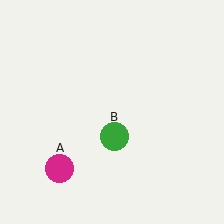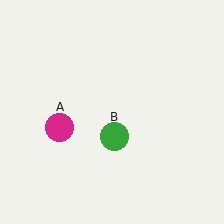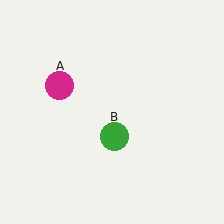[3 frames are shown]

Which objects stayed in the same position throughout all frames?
Green circle (object B) remained stationary.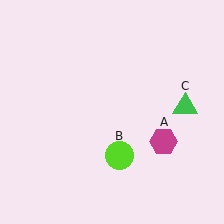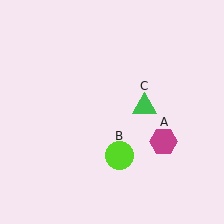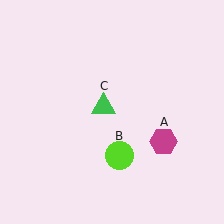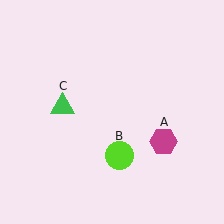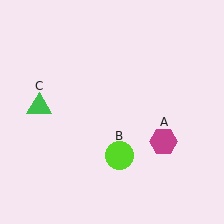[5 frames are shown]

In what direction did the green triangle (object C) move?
The green triangle (object C) moved left.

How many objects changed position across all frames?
1 object changed position: green triangle (object C).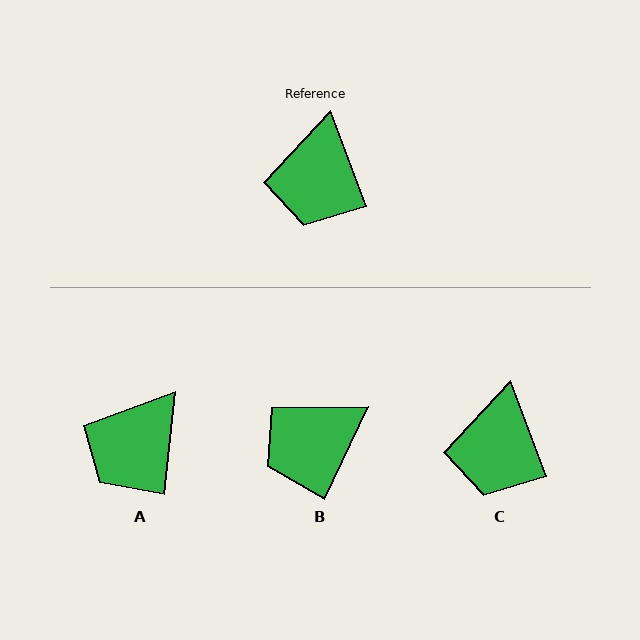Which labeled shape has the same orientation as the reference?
C.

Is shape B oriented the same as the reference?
No, it is off by about 46 degrees.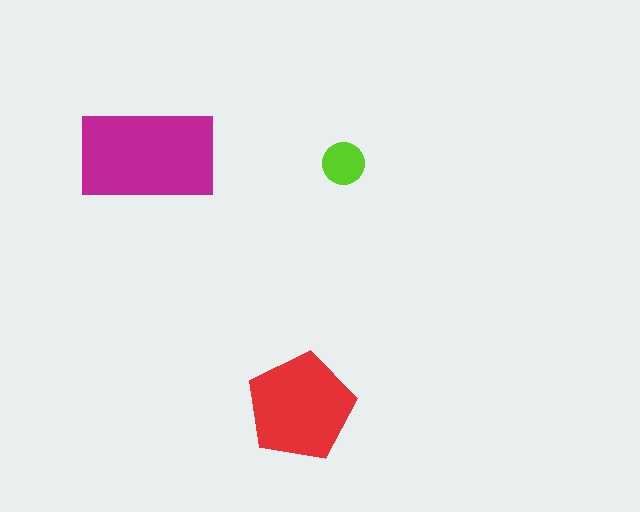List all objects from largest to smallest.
The magenta rectangle, the red pentagon, the lime circle.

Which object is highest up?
The magenta rectangle is topmost.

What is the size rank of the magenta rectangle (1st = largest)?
1st.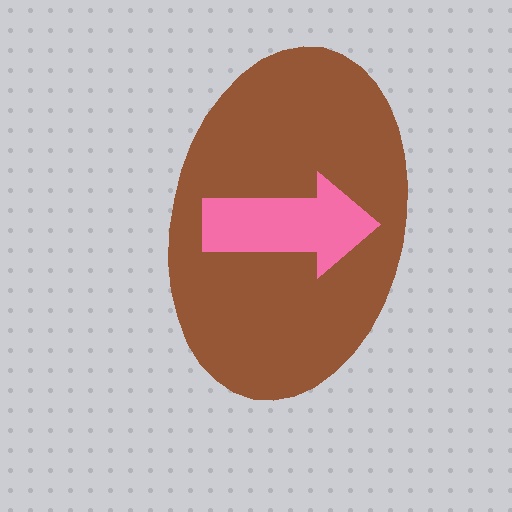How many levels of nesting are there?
2.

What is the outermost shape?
The brown ellipse.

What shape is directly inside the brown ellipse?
The pink arrow.